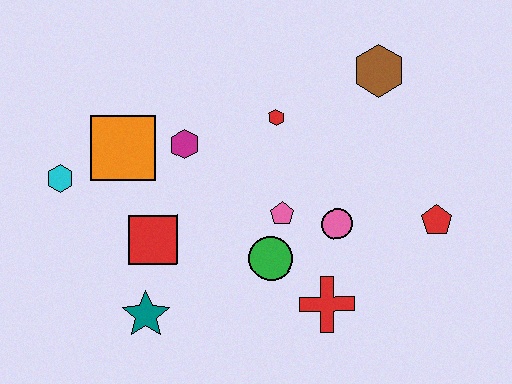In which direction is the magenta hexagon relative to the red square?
The magenta hexagon is above the red square.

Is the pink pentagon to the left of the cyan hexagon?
No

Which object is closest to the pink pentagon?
The green circle is closest to the pink pentagon.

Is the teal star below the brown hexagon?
Yes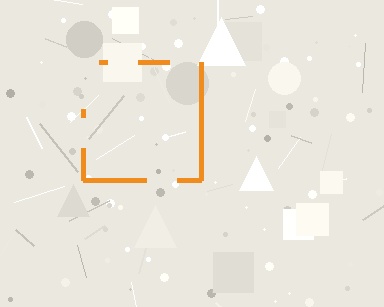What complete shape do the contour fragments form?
The contour fragments form a square.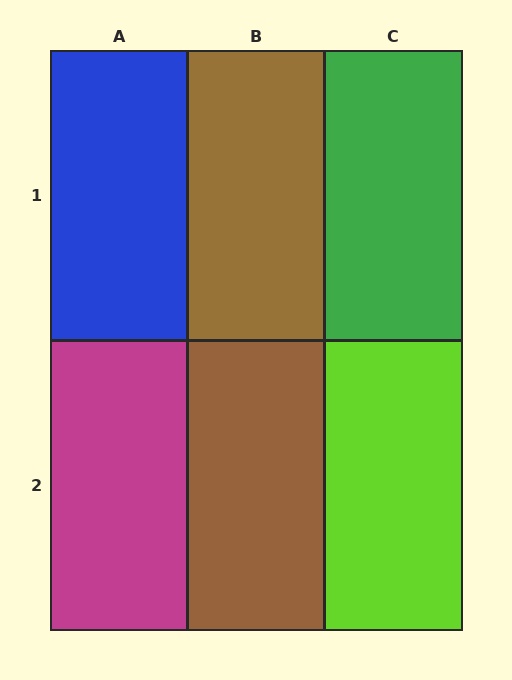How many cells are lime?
1 cell is lime.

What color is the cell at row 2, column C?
Lime.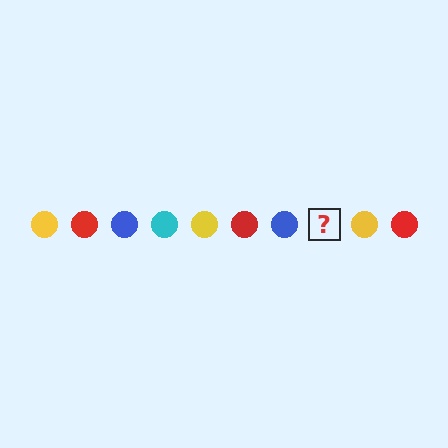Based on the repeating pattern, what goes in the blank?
The blank should be a cyan circle.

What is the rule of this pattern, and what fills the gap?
The rule is that the pattern cycles through yellow, red, blue, cyan circles. The gap should be filled with a cyan circle.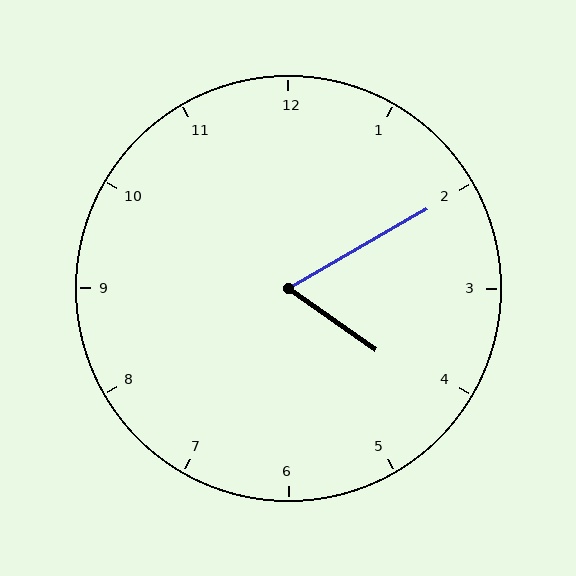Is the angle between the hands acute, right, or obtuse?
It is acute.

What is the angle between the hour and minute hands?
Approximately 65 degrees.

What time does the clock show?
4:10.